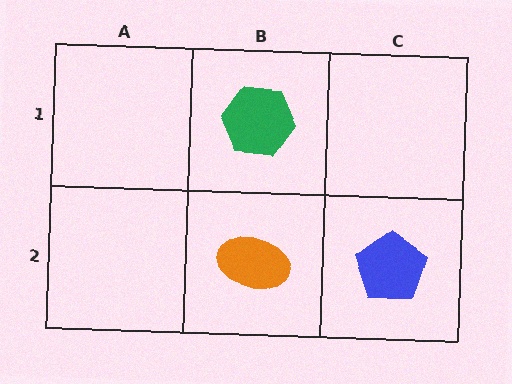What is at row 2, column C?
A blue pentagon.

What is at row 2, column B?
An orange ellipse.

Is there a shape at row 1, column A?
No, that cell is empty.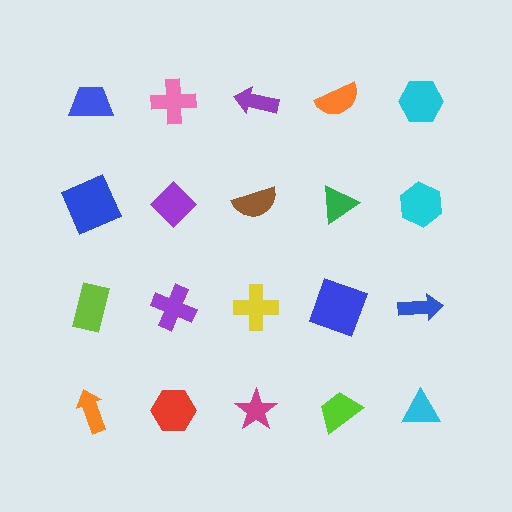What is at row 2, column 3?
A brown semicircle.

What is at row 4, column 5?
A cyan triangle.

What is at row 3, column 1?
A lime rectangle.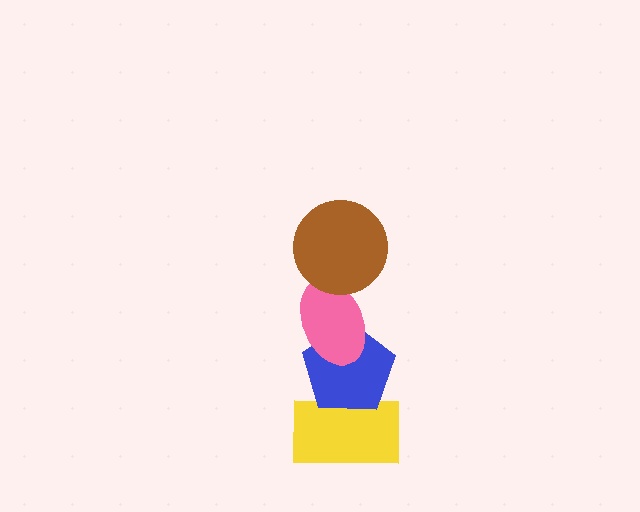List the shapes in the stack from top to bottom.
From top to bottom: the brown circle, the pink ellipse, the blue pentagon, the yellow rectangle.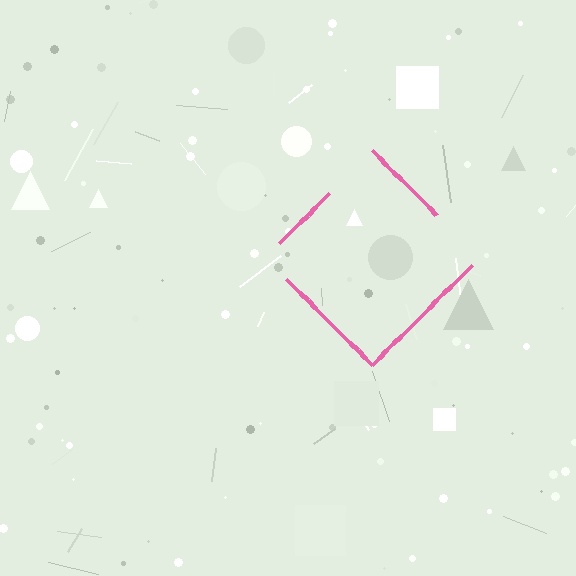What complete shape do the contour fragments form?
The contour fragments form a diamond.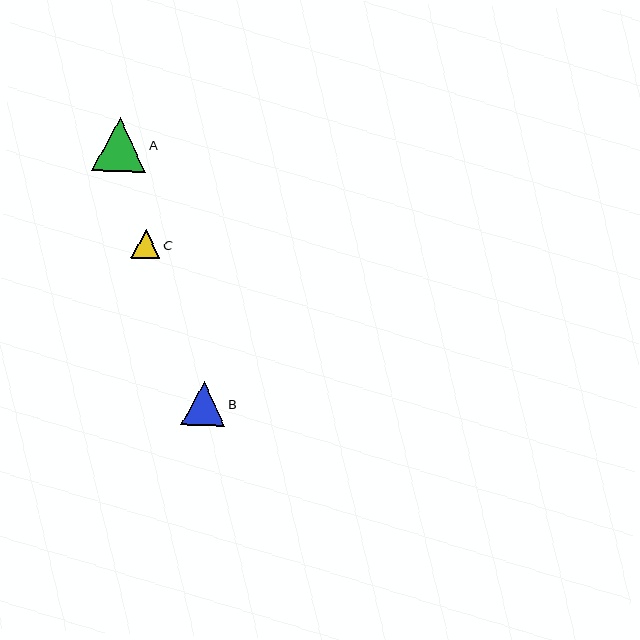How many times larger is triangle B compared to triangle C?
Triangle B is approximately 1.5 times the size of triangle C.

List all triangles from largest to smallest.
From largest to smallest: A, B, C.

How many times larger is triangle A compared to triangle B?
Triangle A is approximately 1.2 times the size of triangle B.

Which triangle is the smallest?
Triangle C is the smallest with a size of approximately 29 pixels.